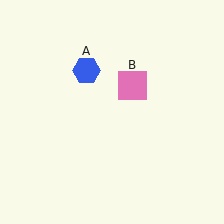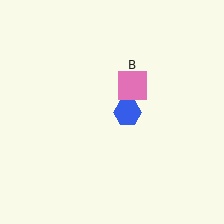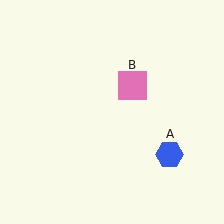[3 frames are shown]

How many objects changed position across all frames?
1 object changed position: blue hexagon (object A).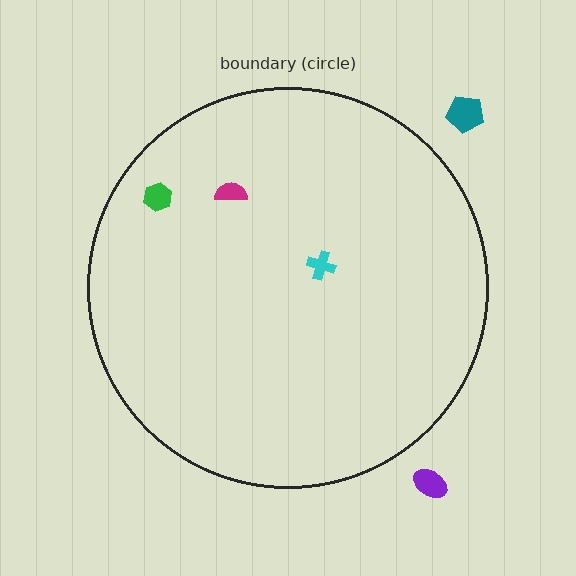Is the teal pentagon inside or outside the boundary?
Outside.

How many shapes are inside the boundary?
3 inside, 2 outside.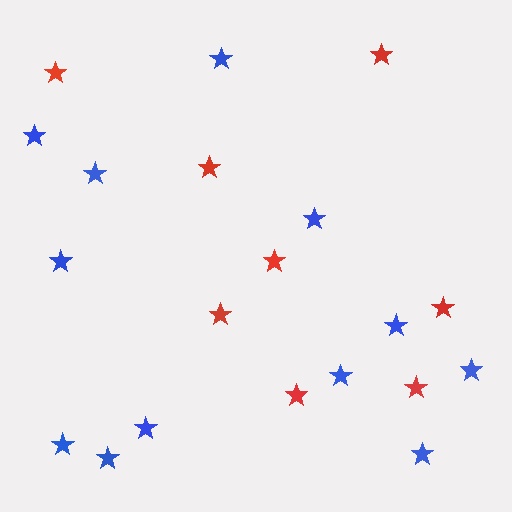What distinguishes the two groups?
There are 2 groups: one group of red stars (8) and one group of blue stars (12).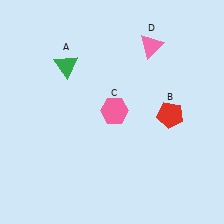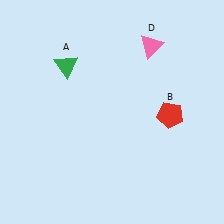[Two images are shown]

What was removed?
The pink hexagon (C) was removed in Image 2.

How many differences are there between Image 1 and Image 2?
There is 1 difference between the two images.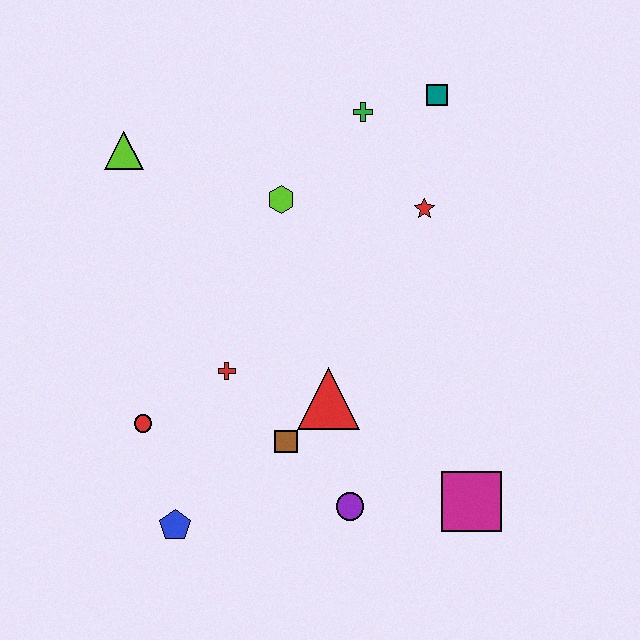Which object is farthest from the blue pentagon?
The teal square is farthest from the blue pentagon.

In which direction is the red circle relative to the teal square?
The red circle is below the teal square.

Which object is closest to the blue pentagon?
The red circle is closest to the blue pentagon.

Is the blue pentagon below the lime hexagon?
Yes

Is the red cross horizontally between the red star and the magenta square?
No